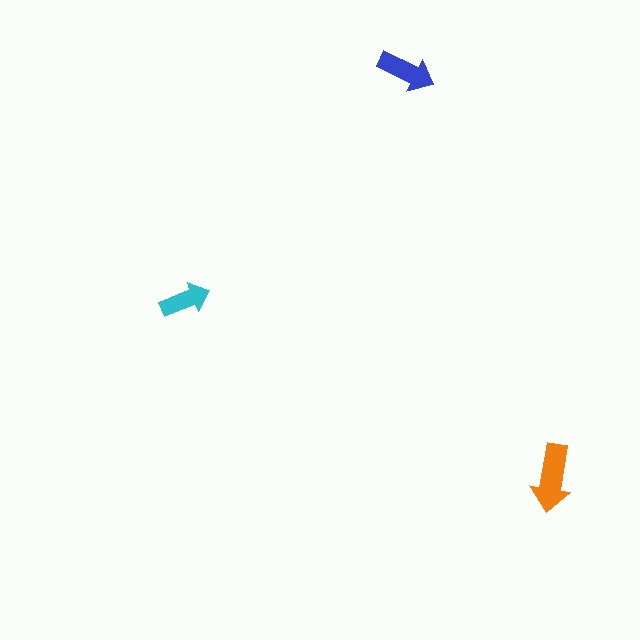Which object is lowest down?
The orange arrow is bottommost.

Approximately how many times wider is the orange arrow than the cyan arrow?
About 1.5 times wider.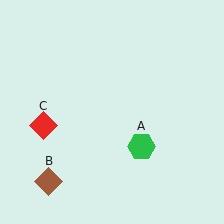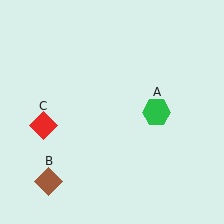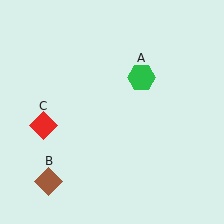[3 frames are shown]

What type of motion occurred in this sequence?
The green hexagon (object A) rotated counterclockwise around the center of the scene.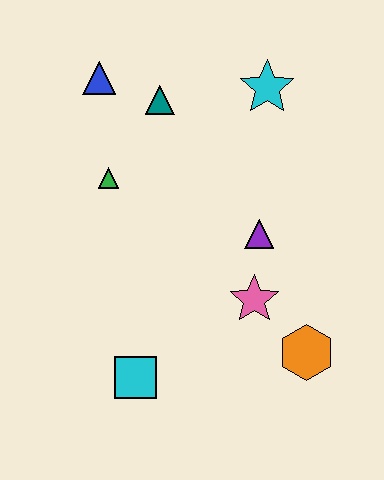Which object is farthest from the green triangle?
The orange hexagon is farthest from the green triangle.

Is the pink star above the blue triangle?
No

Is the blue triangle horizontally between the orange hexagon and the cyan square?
No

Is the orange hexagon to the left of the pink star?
No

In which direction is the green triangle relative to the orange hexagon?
The green triangle is to the left of the orange hexagon.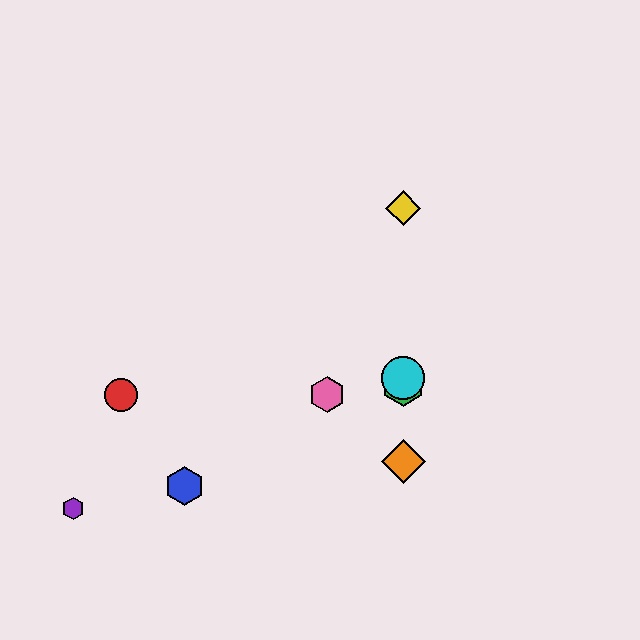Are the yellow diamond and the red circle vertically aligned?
No, the yellow diamond is at x≈403 and the red circle is at x≈121.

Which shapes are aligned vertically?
The green hexagon, the yellow diamond, the orange diamond, the cyan circle are aligned vertically.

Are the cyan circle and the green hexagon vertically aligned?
Yes, both are at x≈403.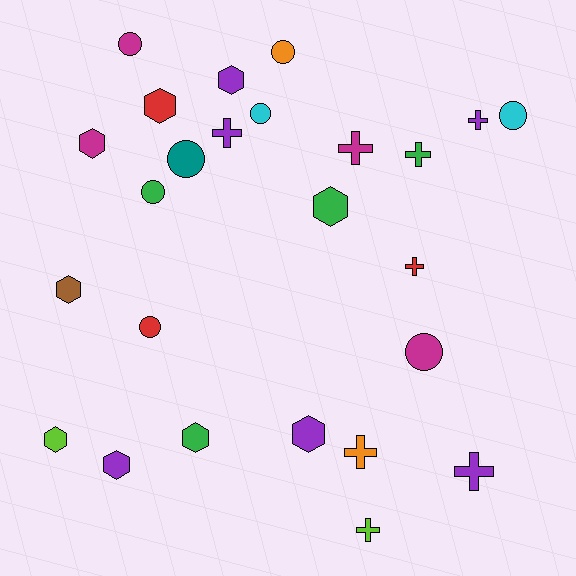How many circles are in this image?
There are 8 circles.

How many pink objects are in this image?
There are no pink objects.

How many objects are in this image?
There are 25 objects.